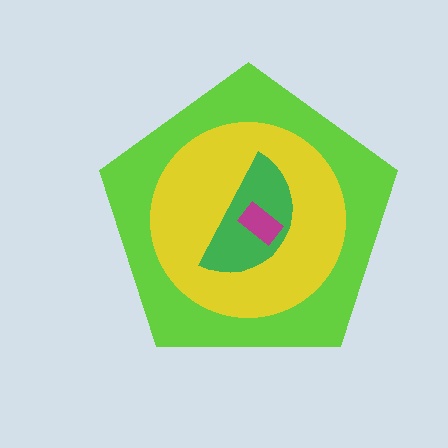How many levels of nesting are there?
4.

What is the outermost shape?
The lime pentagon.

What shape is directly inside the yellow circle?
The green semicircle.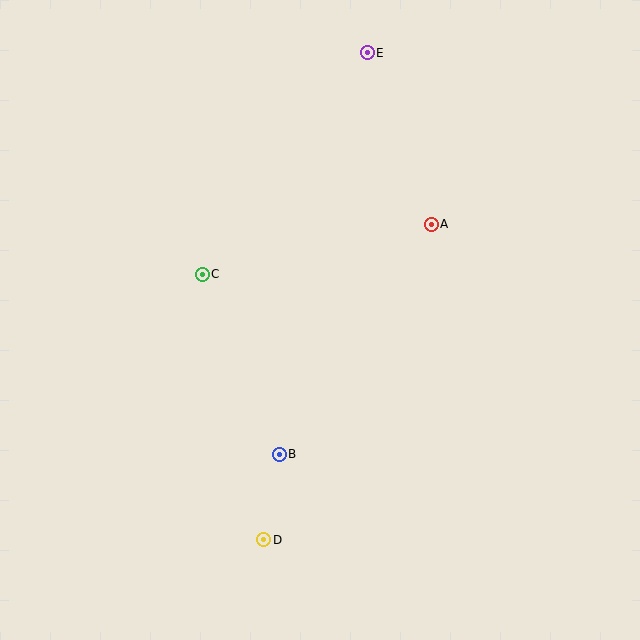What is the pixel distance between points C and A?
The distance between C and A is 235 pixels.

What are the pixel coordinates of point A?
Point A is at (431, 224).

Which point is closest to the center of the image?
Point C at (202, 274) is closest to the center.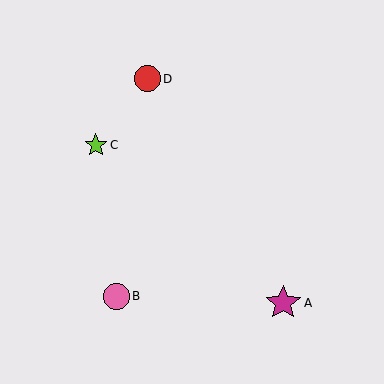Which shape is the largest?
The magenta star (labeled A) is the largest.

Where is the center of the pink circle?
The center of the pink circle is at (117, 296).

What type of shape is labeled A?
Shape A is a magenta star.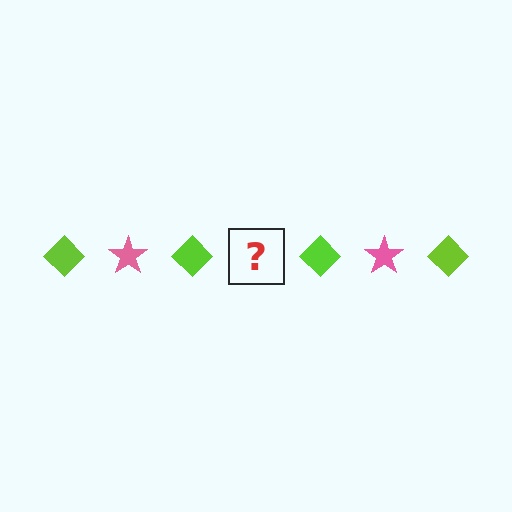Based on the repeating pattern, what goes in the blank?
The blank should be a pink star.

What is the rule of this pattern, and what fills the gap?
The rule is that the pattern alternates between lime diamond and pink star. The gap should be filled with a pink star.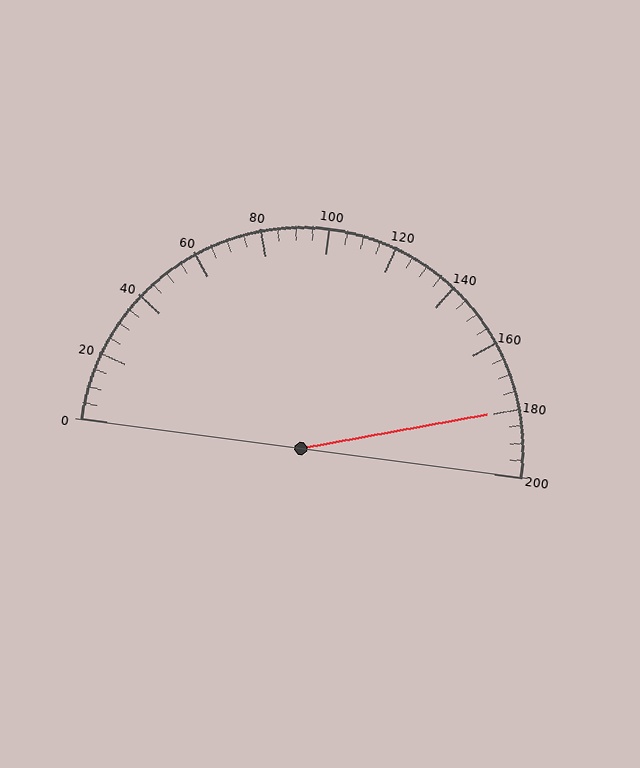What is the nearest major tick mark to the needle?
The nearest major tick mark is 180.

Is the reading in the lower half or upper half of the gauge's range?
The reading is in the upper half of the range (0 to 200).